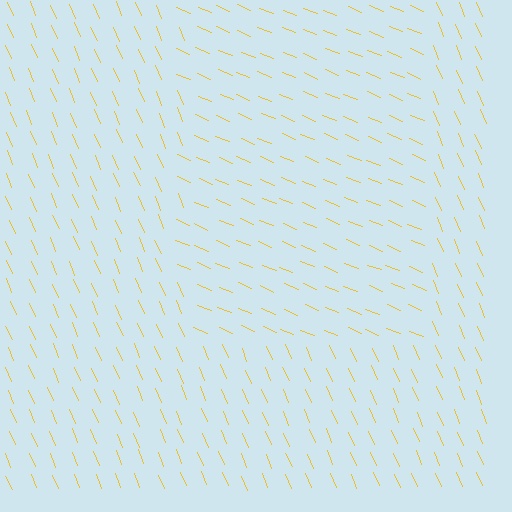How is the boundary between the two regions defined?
The boundary is defined purely by a change in line orientation (approximately 45 degrees difference). All lines are the same color and thickness.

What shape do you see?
I see a rectangle.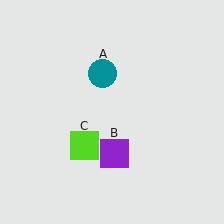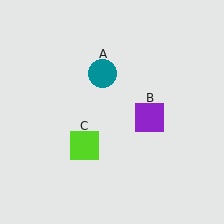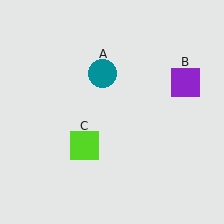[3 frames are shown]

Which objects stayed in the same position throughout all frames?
Teal circle (object A) and lime square (object C) remained stationary.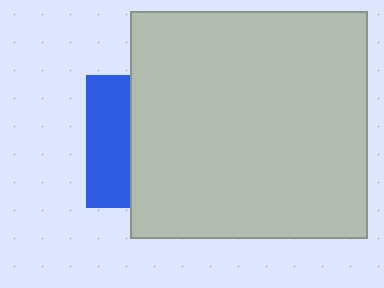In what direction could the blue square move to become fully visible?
The blue square could move left. That would shift it out from behind the light gray rectangle entirely.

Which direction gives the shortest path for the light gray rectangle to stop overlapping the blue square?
Moving right gives the shortest separation.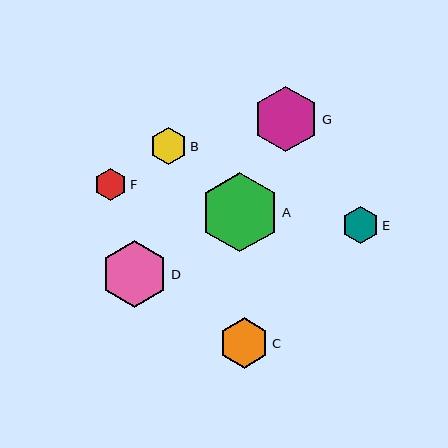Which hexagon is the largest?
Hexagon A is the largest with a size of approximately 79 pixels.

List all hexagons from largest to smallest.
From largest to smallest: A, D, G, C, B, E, F.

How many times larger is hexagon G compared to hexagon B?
Hexagon G is approximately 1.8 times the size of hexagon B.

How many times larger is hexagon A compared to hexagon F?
Hexagon A is approximately 2.5 times the size of hexagon F.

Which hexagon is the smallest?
Hexagon F is the smallest with a size of approximately 32 pixels.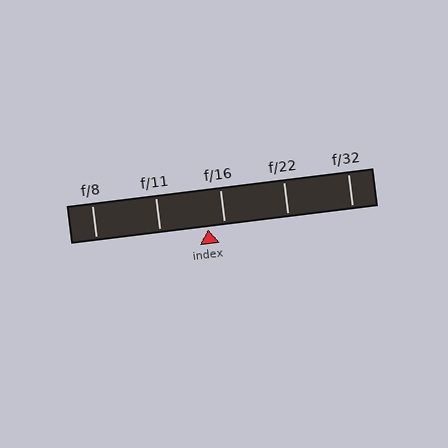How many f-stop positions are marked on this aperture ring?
There are 5 f-stop positions marked.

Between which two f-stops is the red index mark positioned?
The index mark is between f/11 and f/16.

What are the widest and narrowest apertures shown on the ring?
The widest aperture shown is f/8 and the narrowest is f/32.